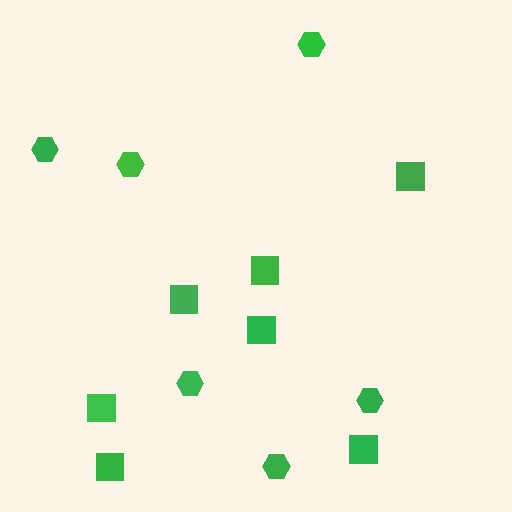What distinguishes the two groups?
There are 2 groups: one group of squares (7) and one group of hexagons (6).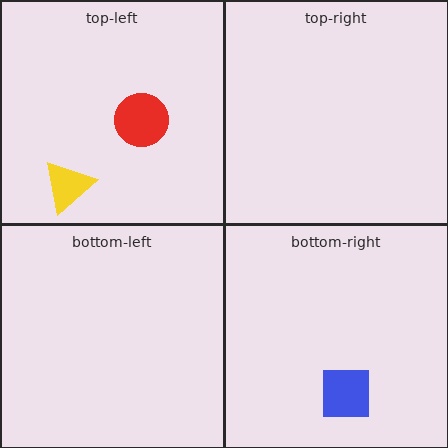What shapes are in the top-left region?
The yellow triangle, the red circle.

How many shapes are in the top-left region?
2.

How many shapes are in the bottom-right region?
1.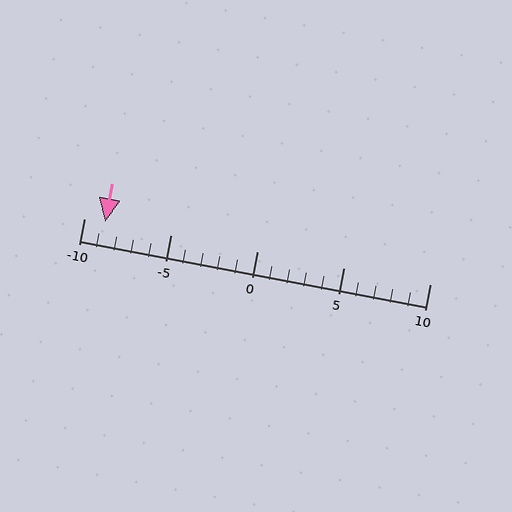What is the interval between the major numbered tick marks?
The major tick marks are spaced 5 units apart.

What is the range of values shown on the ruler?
The ruler shows values from -10 to 10.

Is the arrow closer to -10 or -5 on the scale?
The arrow is closer to -10.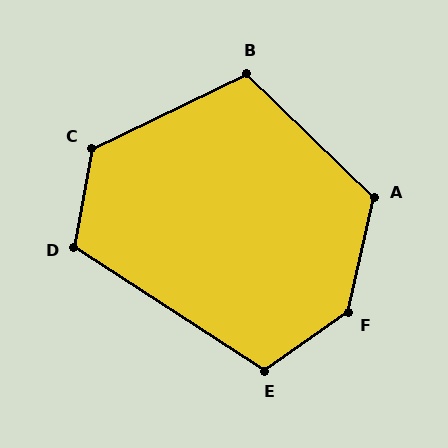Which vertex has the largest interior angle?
F, at approximately 138 degrees.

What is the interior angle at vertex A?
Approximately 121 degrees (obtuse).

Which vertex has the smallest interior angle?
B, at approximately 110 degrees.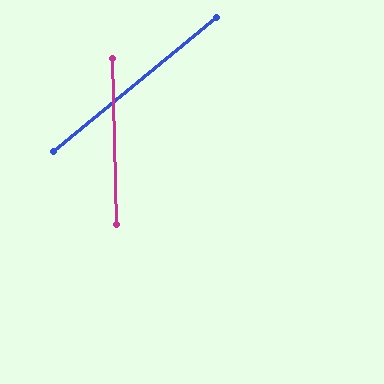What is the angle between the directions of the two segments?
Approximately 52 degrees.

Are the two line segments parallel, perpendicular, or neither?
Neither parallel nor perpendicular — they differ by about 52°.